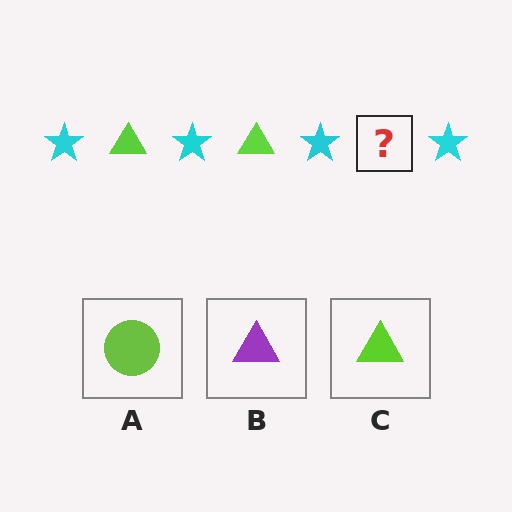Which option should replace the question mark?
Option C.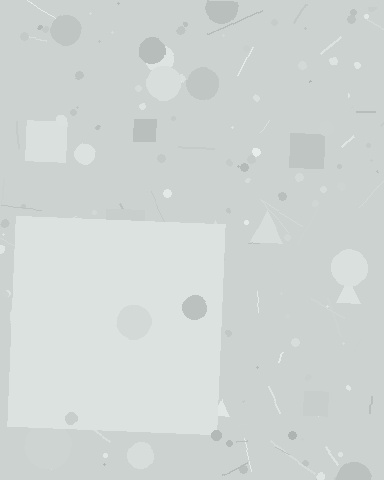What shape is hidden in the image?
A square is hidden in the image.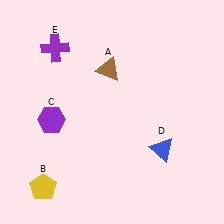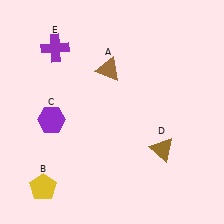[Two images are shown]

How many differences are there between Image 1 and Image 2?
There is 1 difference between the two images.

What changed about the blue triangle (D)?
In Image 1, D is blue. In Image 2, it changed to brown.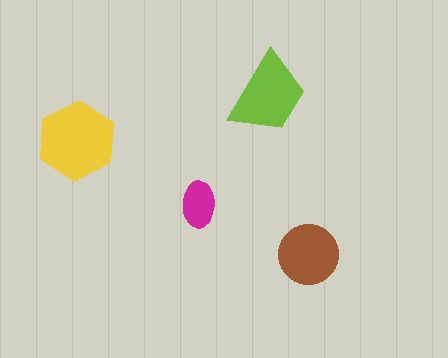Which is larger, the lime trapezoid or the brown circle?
The lime trapezoid.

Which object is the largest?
The yellow hexagon.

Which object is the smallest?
The magenta ellipse.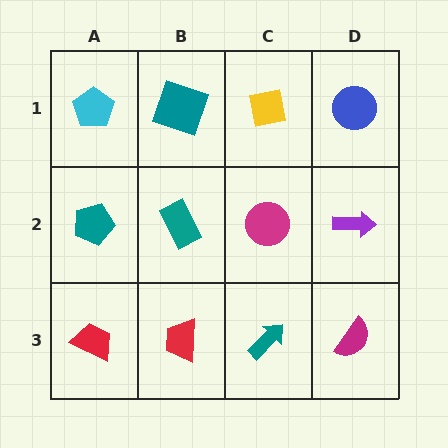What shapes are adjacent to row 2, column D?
A blue circle (row 1, column D), a magenta semicircle (row 3, column D), a magenta circle (row 2, column C).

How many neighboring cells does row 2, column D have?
3.